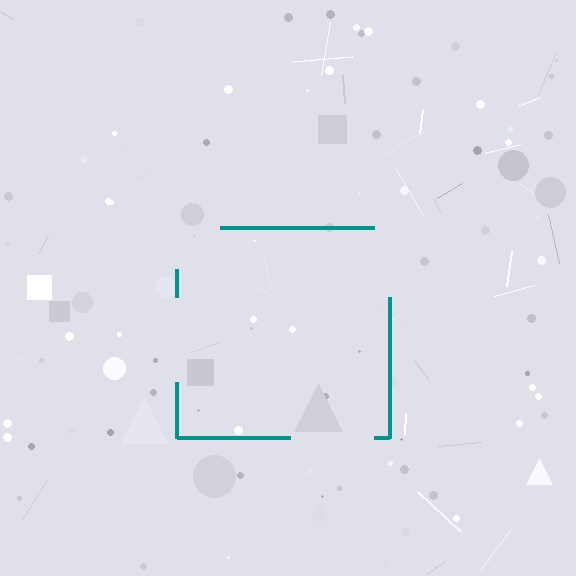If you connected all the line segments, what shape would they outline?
They would outline a square.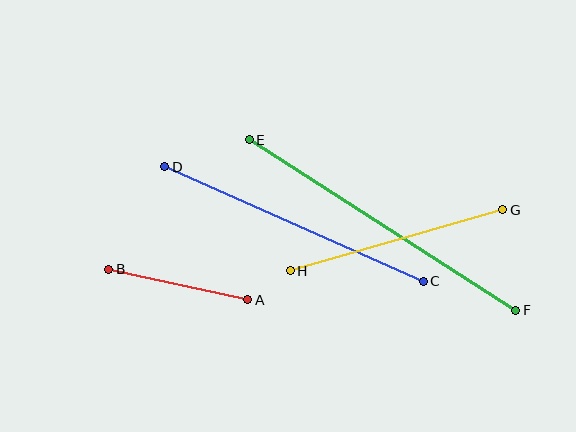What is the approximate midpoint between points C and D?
The midpoint is at approximately (294, 224) pixels.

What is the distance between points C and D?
The distance is approximately 283 pixels.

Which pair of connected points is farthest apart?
Points E and F are farthest apart.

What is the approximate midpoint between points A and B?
The midpoint is at approximately (178, 285) pixels.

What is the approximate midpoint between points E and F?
The midpoint is at approximately (383, 225) pixels.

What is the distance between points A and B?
The distance is approximately 143 pixels.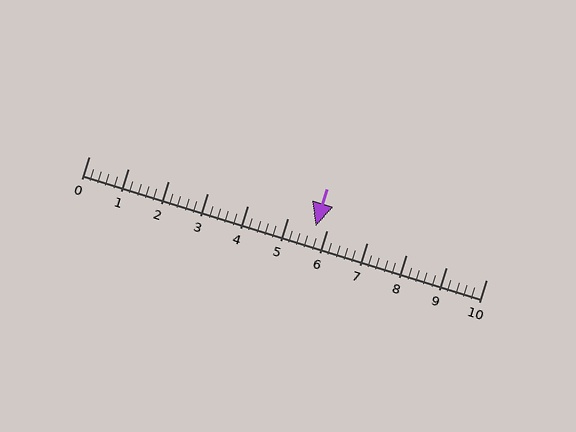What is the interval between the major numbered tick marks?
The major tick marks are spaced 1 units apart.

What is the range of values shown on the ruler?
The ruler shows values from 0 to 10.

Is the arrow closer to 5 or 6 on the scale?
The arrow is closer to 6.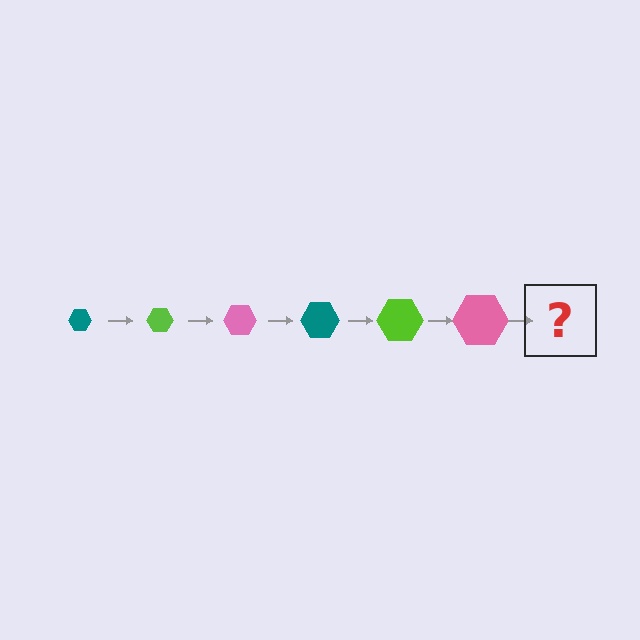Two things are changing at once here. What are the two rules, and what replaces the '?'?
The two rules are that the hexagon grows larger each step and the color cycles through teal, lime, and pink. The '?' should be a teal hexagon, larger than the previous one.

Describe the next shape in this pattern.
It should be a teal hexagon, larger than the previous one.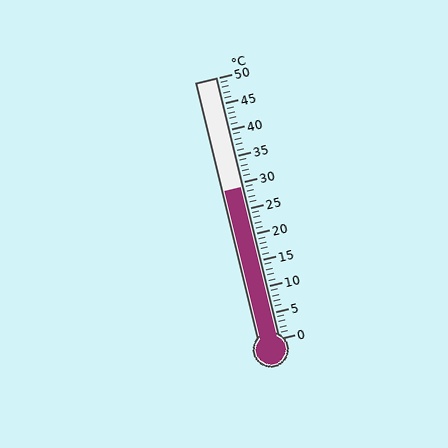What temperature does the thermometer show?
The thermometer shows approximately 29°C.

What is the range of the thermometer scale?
The thermometer scale ranges from 0°C to 50°C.